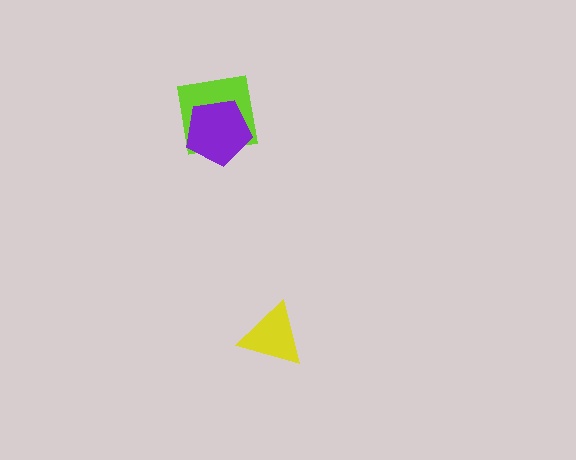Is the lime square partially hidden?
Yes, it is partially covered by another shape.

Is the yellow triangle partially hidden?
No, no other shape covers it.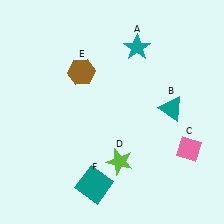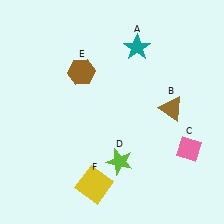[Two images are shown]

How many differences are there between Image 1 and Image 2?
There are 2 differences between the two images.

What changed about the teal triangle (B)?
In Image 1, B is teal. In Image 2, it changed to brown.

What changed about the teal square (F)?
In Image 1, F is teal. In Image 2, it changed to yellow.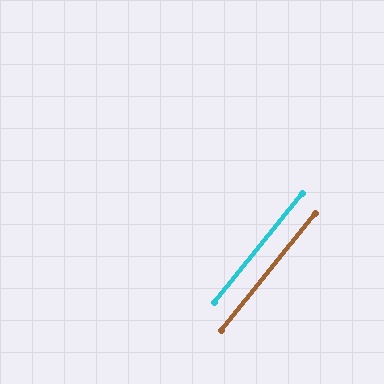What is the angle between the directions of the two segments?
Approximately 0 degrees.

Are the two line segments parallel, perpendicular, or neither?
Parallel — their directions differ by only 0.2°.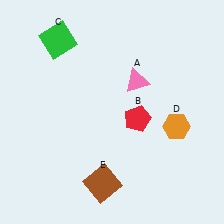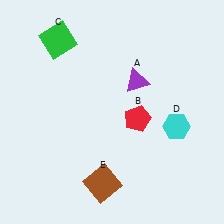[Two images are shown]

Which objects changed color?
A changed from pink to purple. D changed from orange to cyan.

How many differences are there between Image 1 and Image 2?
There are 2 differences between the two images.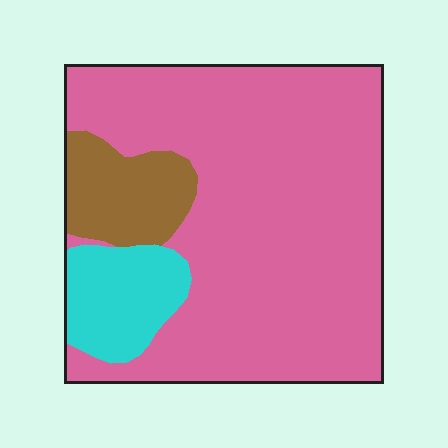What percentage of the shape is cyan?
Cyan covers 12% of the shape.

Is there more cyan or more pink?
Pink.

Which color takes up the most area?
Pink, at roughly 75%.